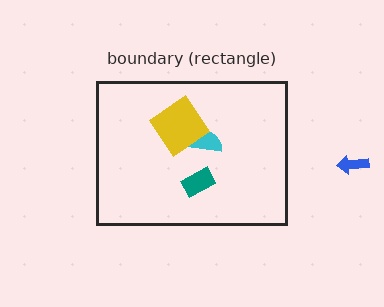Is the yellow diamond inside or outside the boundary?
Inside.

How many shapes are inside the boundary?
3 inside, 1 outside.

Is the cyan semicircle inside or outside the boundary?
Inside.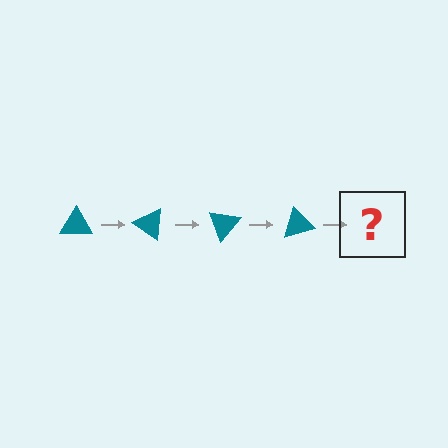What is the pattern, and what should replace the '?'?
The pattern is that the triangle rotates 35 degrees each step. The '?' should be a teal triangle rotated 140 degrees.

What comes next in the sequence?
The next element should be a teal triangle rotated 140 degrees.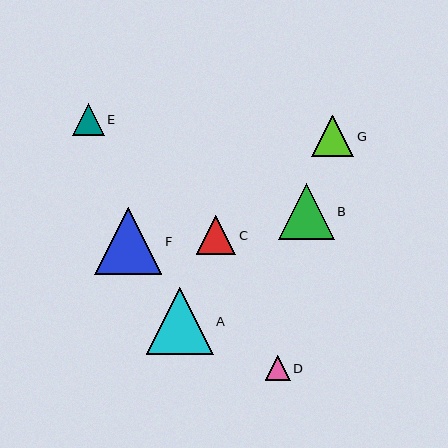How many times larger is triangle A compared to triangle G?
Triangle A is approximately 1.6 times the size of triangle G.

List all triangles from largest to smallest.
From largest to smallest: A, F, B, G, C, E, D.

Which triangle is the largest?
Triangle A is the largest with a size of approximately 67 pixels.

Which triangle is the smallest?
Triangle D is the smallest with a size of approximately 25 pixels.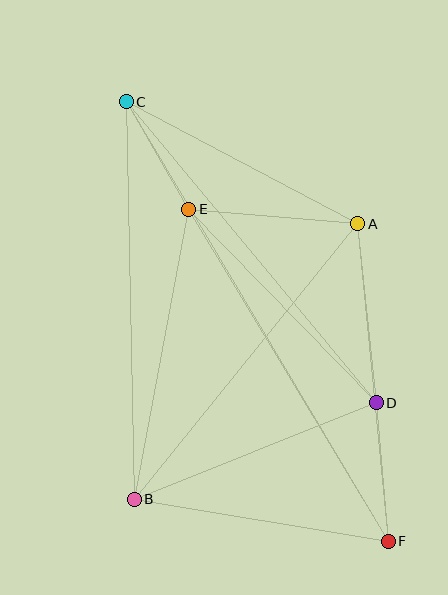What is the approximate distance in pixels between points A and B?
The distance between A and B is approximately 355 pixels.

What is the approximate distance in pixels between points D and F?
The distance between D and F is approximately 139 pixels.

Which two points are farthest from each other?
Points C and F are farthest from each other.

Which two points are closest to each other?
Points C and E are closest to each other.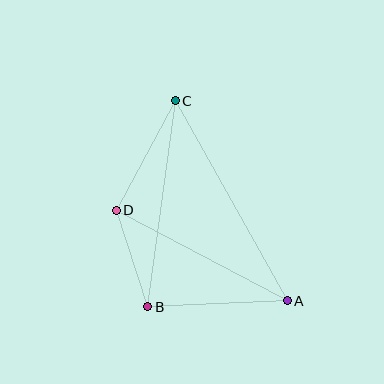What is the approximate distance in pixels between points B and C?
The distance between B and C is approximately 208 pixels.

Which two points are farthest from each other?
Points A and C are farthest from each other.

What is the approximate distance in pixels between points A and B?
The distance between A and B is approximately 140 pixels.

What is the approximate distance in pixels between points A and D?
The distance between A and D is approximately 193 pixels.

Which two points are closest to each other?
Points B and D are closest to each other.